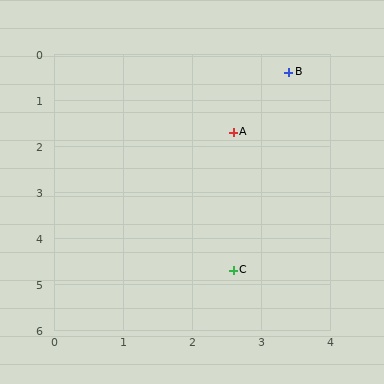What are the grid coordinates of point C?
Point C is at approximately (2.6, 4.7).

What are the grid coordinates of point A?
Point A is at approximately (2.6, 1.7).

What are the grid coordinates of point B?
Point B is at approximately (3.4, 0.4).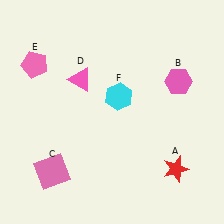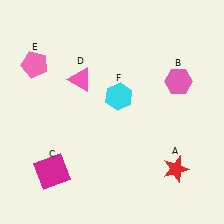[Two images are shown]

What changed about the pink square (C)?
In Image 1, C is pink. In Image 2, it changed to magenta.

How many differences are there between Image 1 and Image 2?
There is 1 difference between the two images.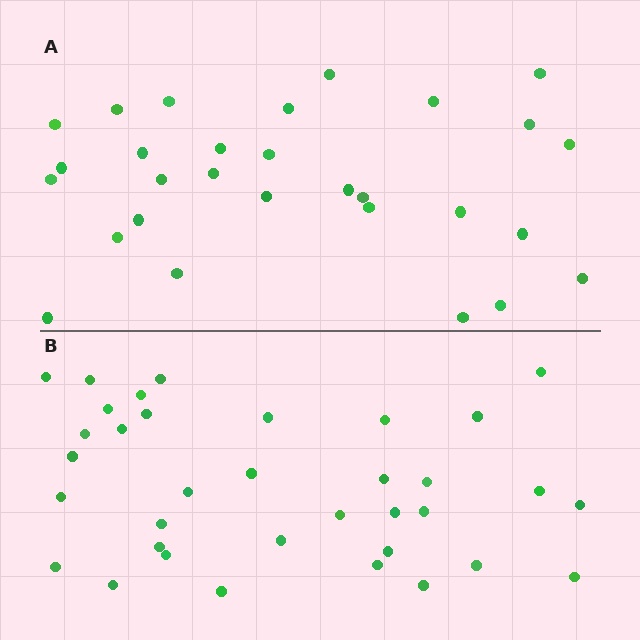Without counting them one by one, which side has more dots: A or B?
Region B (the bottom region) has more dots.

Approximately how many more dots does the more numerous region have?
Region B has about 6 more dots than region A.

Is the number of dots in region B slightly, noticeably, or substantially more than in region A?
Region B has only slightly more — the two regions are fairly close. The ratio is roughly 1.2 to 1.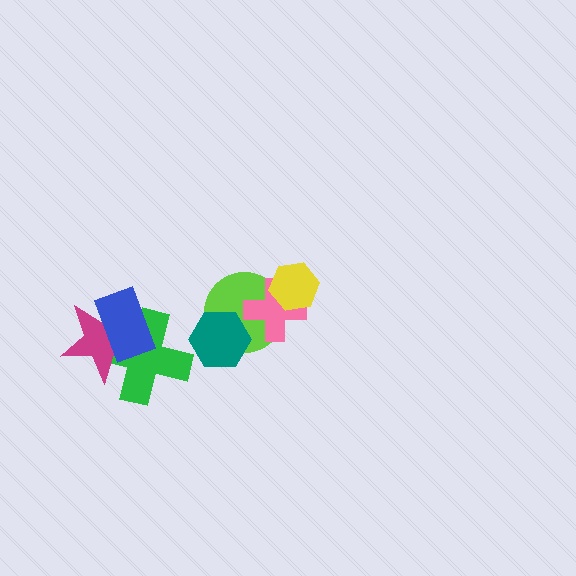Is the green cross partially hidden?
Yes, it is partially covered by another shape.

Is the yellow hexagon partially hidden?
No, no other shape covers it.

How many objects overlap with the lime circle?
3 objects overlap with the lime circle.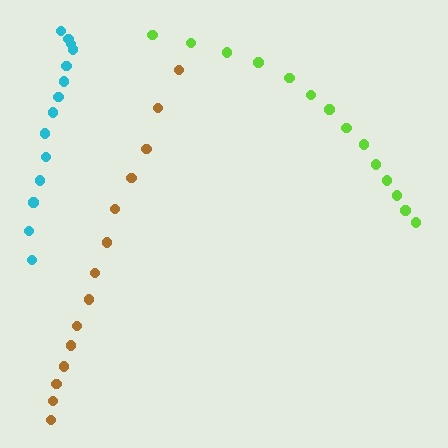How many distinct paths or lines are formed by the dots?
There are 3 distinct paths.